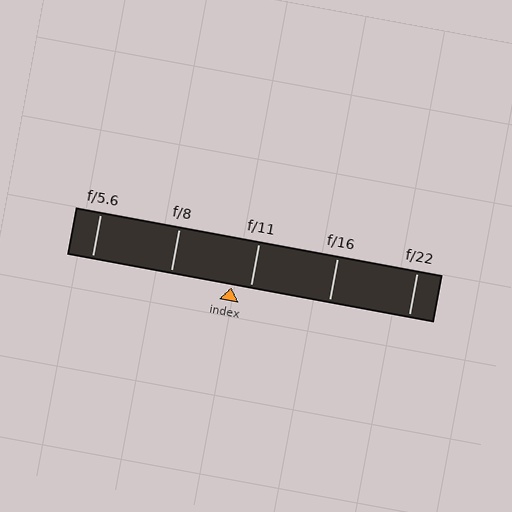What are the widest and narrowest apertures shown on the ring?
The widest aperture shown is f/5.6 and the narrowest is f/22.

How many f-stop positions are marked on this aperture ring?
There are 5 f-stop positions marked.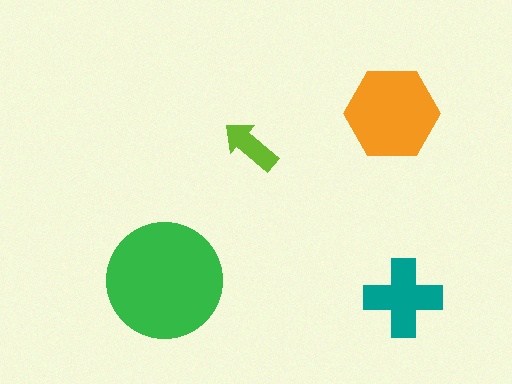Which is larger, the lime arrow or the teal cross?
The teal cross.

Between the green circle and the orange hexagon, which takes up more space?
The green circle.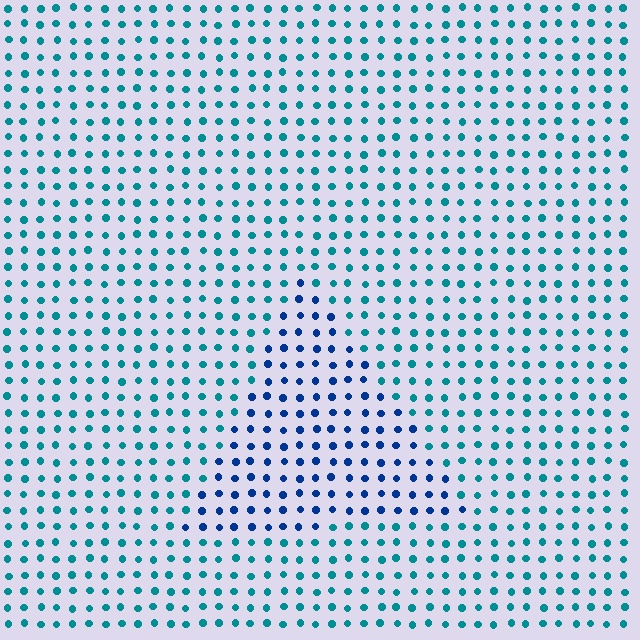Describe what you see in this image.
The image is filled with small teal elements in a uniform arrangement. A triangle-shaped region is visible where the elements are tinted to a slightly different hue, forming a subtle color boundary.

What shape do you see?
I see a triangle.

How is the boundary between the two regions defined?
The boundary is defined purely by a slight shift in hue (about 37 degrees). Spacing, size, and orientation are identical on both sides.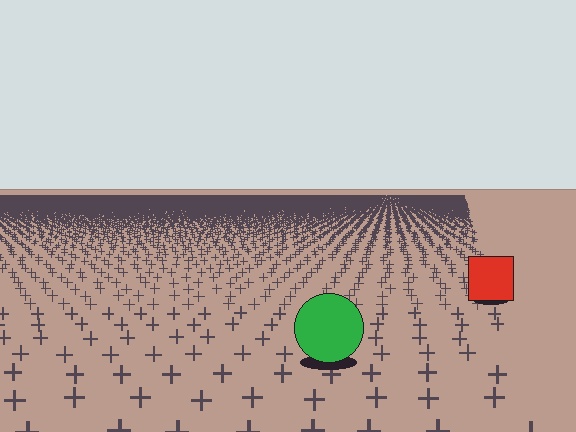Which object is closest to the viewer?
The green circle is closest. The texture marks near it are larger and more spread out.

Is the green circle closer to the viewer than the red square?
Yes. The green circle is closer — you can tell from the texture gradient: the ground texture is coarser near it.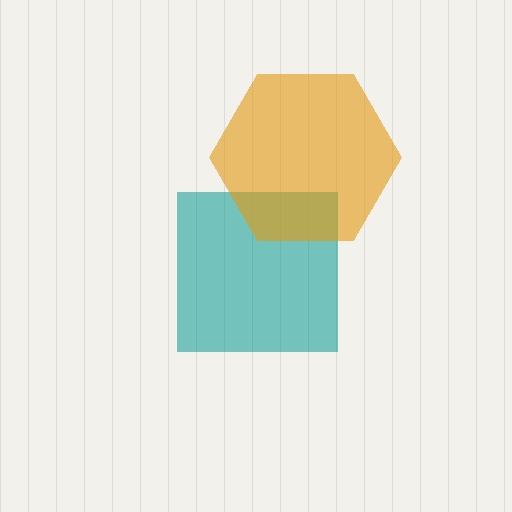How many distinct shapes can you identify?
There are 2 distinct shapes: a teal square, an orange hexagon.